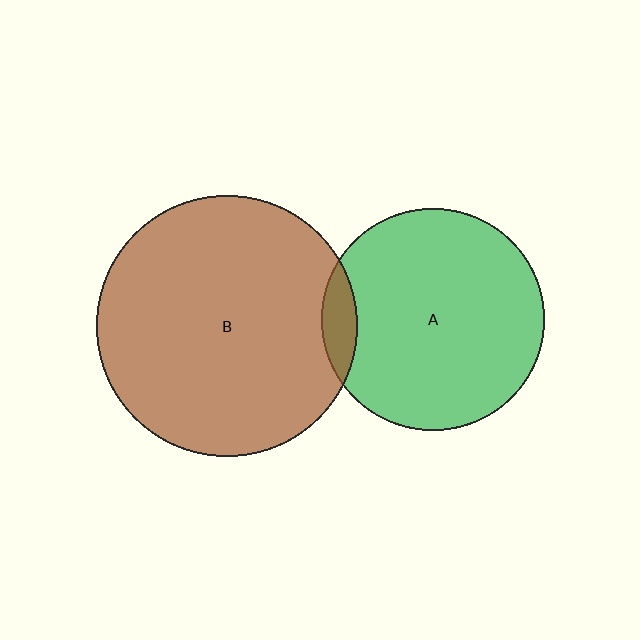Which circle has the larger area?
Circle B (brown).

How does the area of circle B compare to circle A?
Approximately 1.4 times.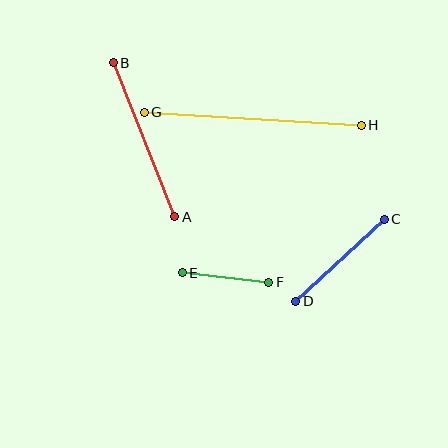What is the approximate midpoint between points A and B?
The midpoint is at approximately (144, 140) pixels.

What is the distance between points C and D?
The distance is approximately 121 pixels.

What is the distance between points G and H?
The distance is approximately 218 pixels.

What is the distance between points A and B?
The distance is approximately 166 pixels.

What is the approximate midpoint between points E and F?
The midpoint is at approximately (225, 277) pixels.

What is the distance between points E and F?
The distance is approximately 87 pixels.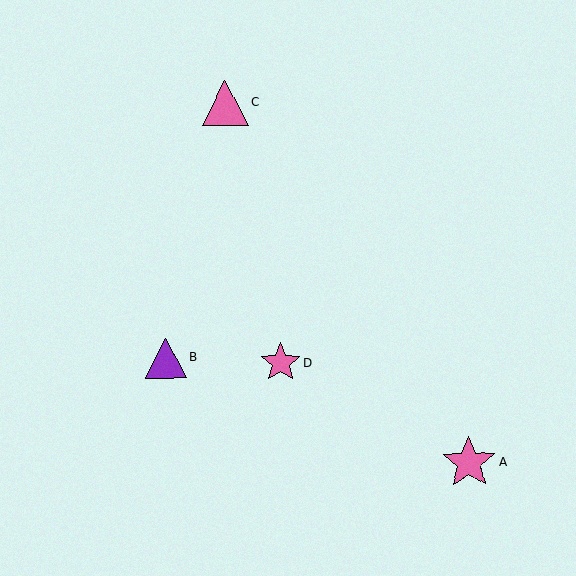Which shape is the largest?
The pink star (labeled A) is the largest.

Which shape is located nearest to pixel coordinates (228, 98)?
The pink triangle (labeled C) at (225, 102) is nearest to that location.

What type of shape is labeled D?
Shape D is a pink star.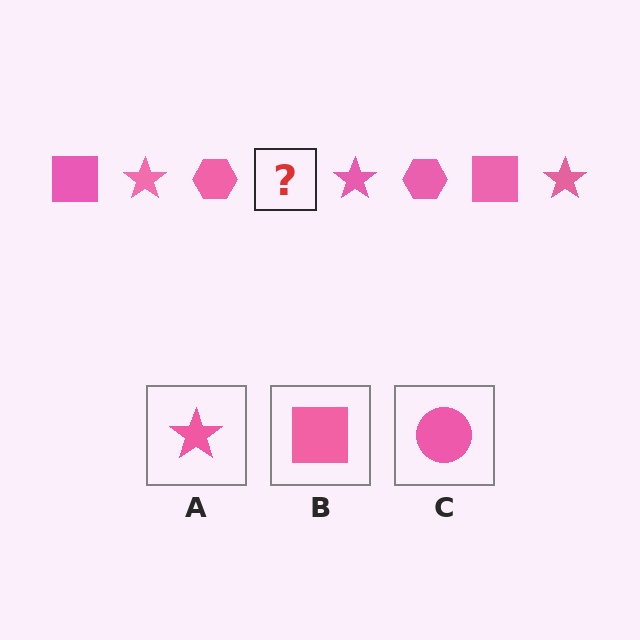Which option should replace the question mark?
Option B.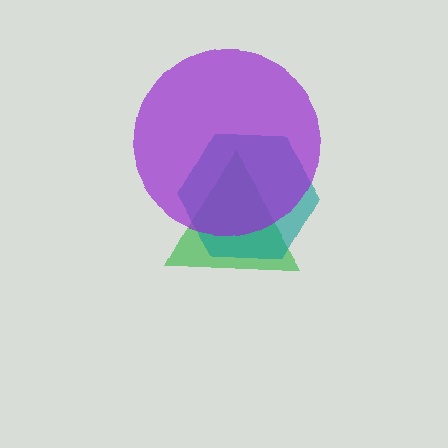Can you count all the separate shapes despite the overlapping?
Yes, there are 3 separate shapes.